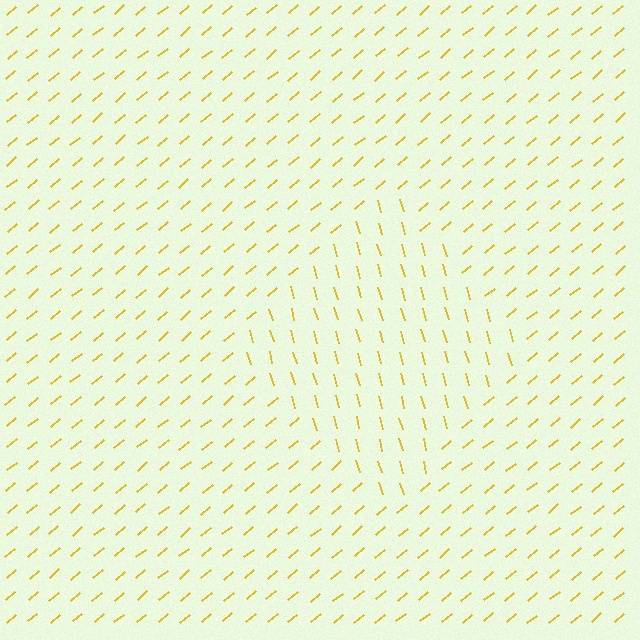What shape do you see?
I see a diamond.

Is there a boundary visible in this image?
Yes, there is a texture boundary formed by a change in line orientation.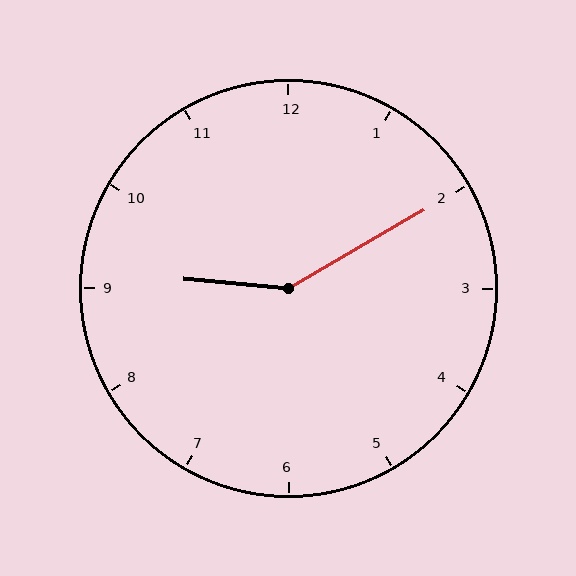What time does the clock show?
9:10.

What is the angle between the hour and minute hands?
Approximately 145 degrees.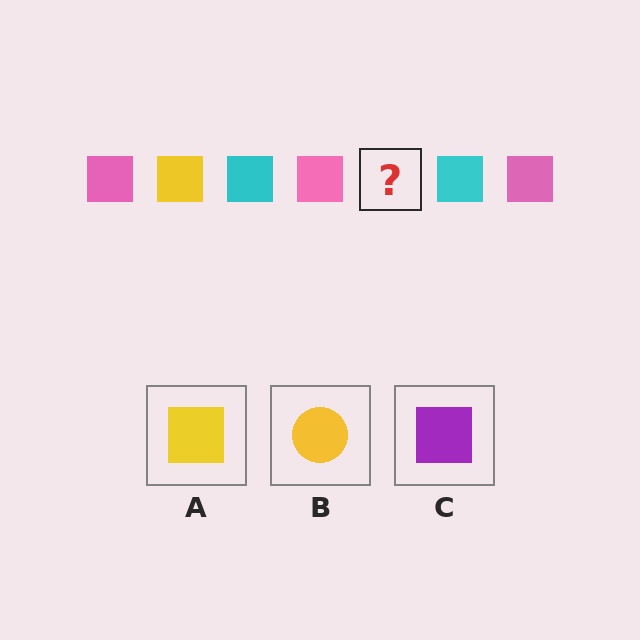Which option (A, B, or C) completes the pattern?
A.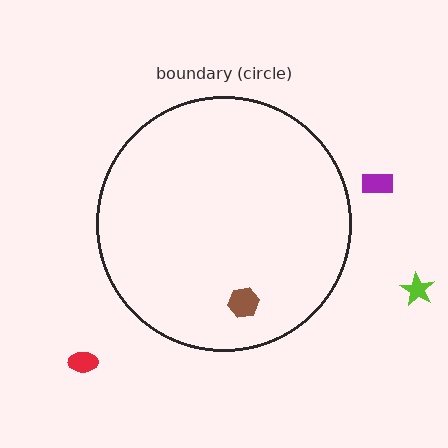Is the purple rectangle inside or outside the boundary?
Outside.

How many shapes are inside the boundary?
1 inside, 3 outside.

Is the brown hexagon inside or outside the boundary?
Inside.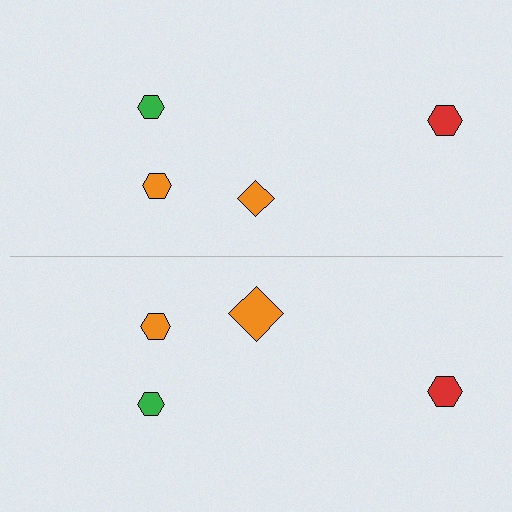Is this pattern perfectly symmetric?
No, the pattern is not perfectly symmetric. The orange diamond on the bottom side has a different size than its mirror counterpart.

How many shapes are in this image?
There are 8 shapes in this image.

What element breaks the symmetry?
The orange diamond on the bottom side has a different size than its mirror counterpart.